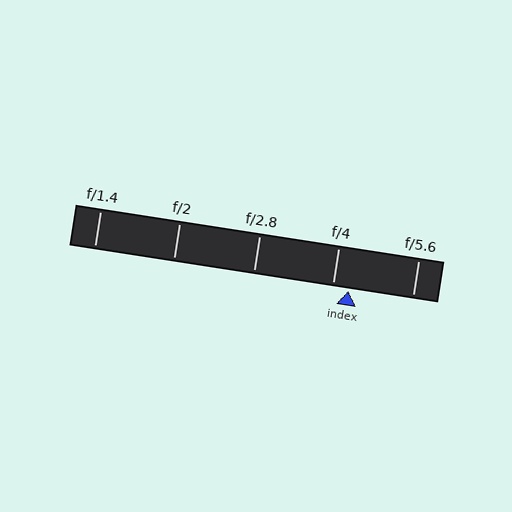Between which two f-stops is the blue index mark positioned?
The index mark is between f/4 and f/5.6.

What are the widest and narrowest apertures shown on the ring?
The widest aperture shown is f/1.4 and the narrowest is f/5.6.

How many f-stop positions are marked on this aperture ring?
There are 5 f-stop positions marked.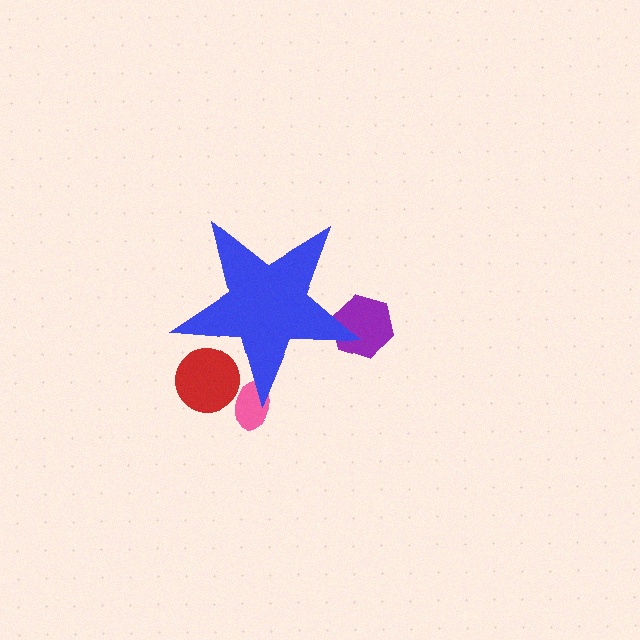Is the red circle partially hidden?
Yes, the red circle is partially hidden behind the blue star.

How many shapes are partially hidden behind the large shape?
4 shapes are partially hidden.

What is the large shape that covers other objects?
A blue star.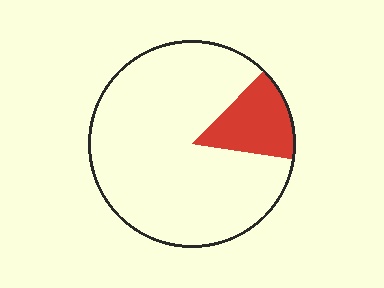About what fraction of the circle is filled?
About one sixth (1/6).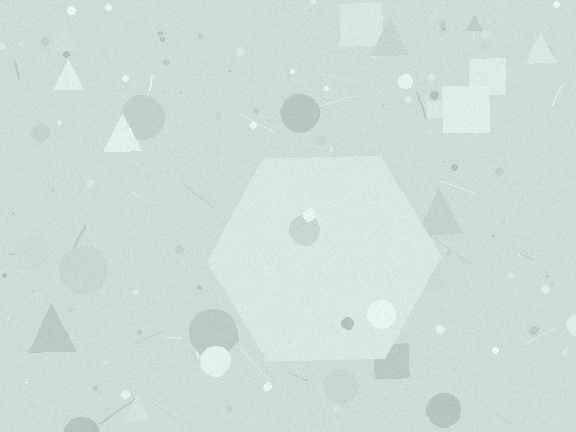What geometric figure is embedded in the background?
A hexagon is embedded in the background.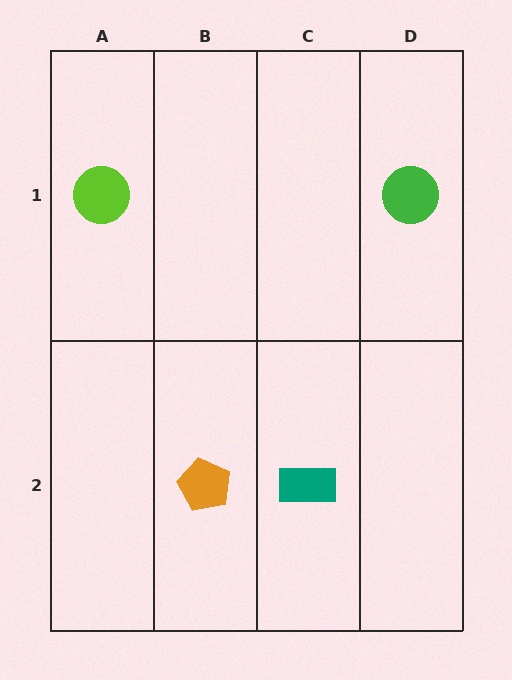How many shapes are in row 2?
2 shapes.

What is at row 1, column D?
A green circle.